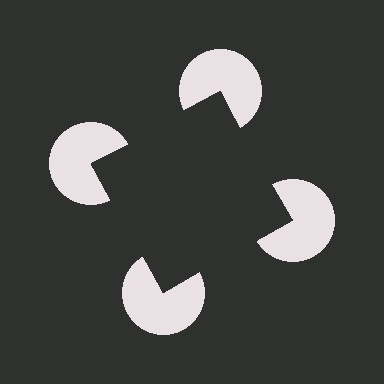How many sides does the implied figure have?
4 sides.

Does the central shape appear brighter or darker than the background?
It typically appears slightly darker than the background, even though no actual brightness change is drawn.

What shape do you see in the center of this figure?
An illusory square — its edges are inferred from the aligned wedge cuts in the pac-man discs, not physically drawn.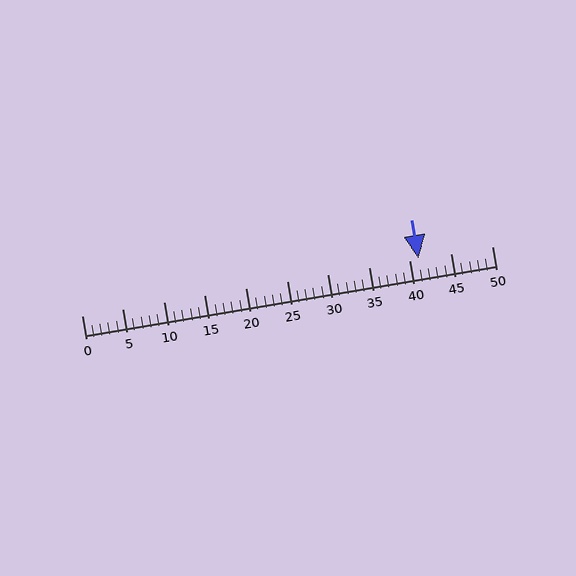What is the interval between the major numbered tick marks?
The major tick marks are spaced 5 units apart.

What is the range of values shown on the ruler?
The ruler shows values from 0 to 50.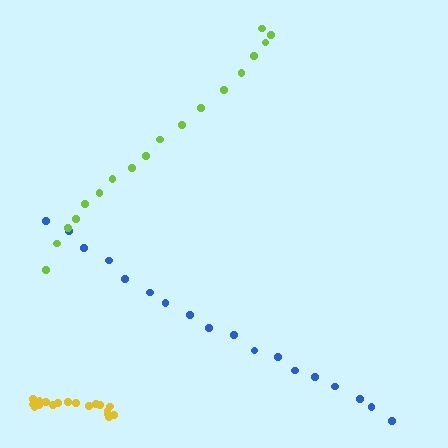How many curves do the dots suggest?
There are 3 distinct paths.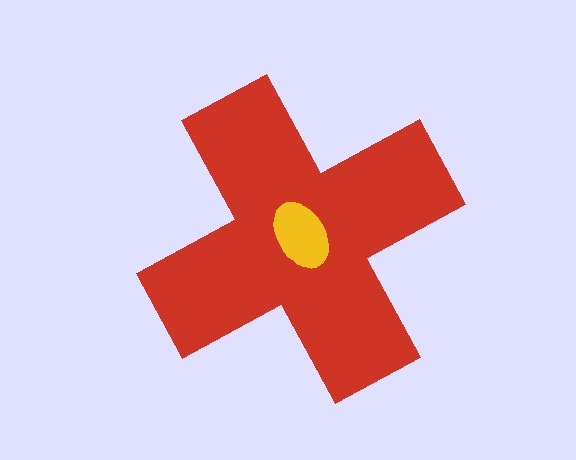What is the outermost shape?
The red cross.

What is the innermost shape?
The yellow ellipse.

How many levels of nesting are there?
2.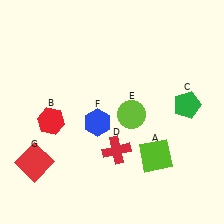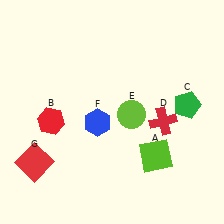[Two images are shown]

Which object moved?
The red cross (D) moved right.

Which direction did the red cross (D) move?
The red cross (D) moved right.